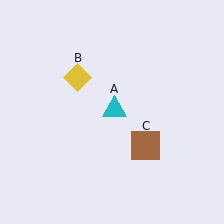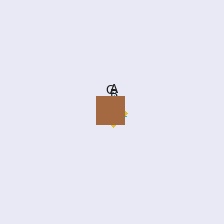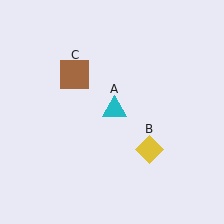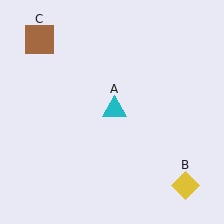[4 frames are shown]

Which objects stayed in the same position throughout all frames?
Cyan triangle (object A) remained stationary.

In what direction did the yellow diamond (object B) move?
The yellow diamond (object B) moved down and to the right.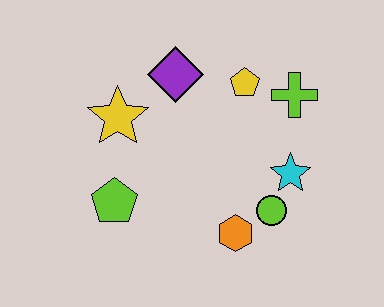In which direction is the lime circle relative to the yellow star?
The lime circle is to the right of the yellow star.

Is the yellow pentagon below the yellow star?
No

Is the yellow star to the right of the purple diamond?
No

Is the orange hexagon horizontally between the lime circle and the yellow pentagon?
No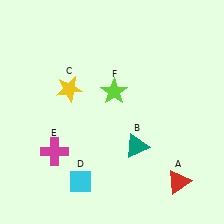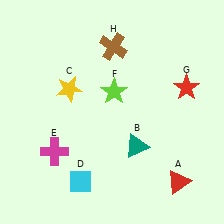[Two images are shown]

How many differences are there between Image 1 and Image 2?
There are 2 differences between the two images.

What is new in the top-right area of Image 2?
A brown cross (H) was added in the top-right area of Image 2.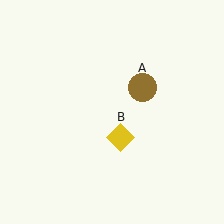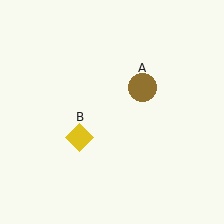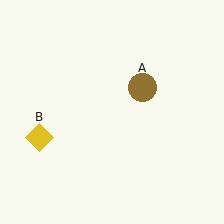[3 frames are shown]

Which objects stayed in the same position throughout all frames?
Brown circle (object A) remained stationary.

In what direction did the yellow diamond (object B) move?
The yellow diamond (object B) moved left.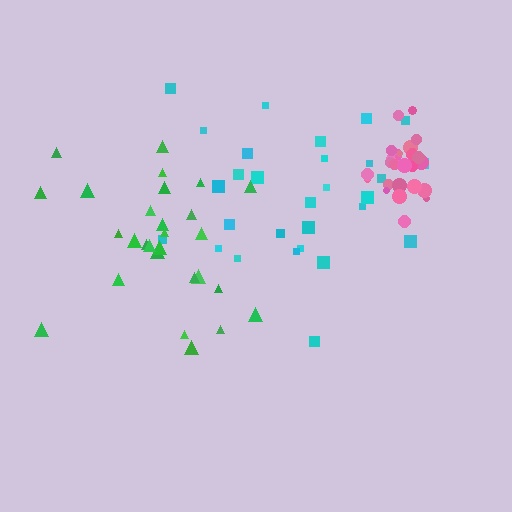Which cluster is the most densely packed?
Pink.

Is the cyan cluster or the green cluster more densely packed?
Green.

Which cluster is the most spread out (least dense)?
Cyan.